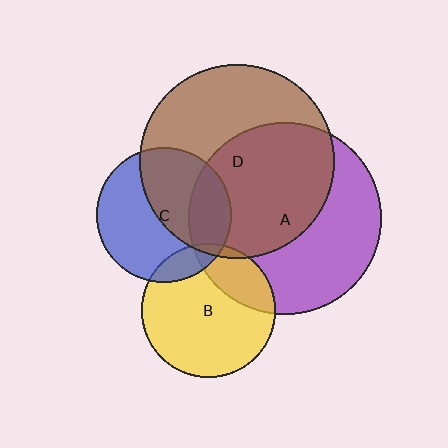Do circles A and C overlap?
Yes.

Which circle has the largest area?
Circle D (brown).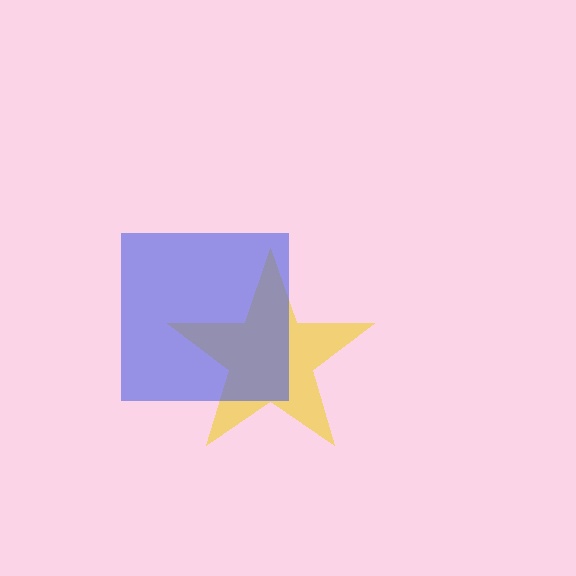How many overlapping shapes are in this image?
There are 2 overlapping shapes in the image.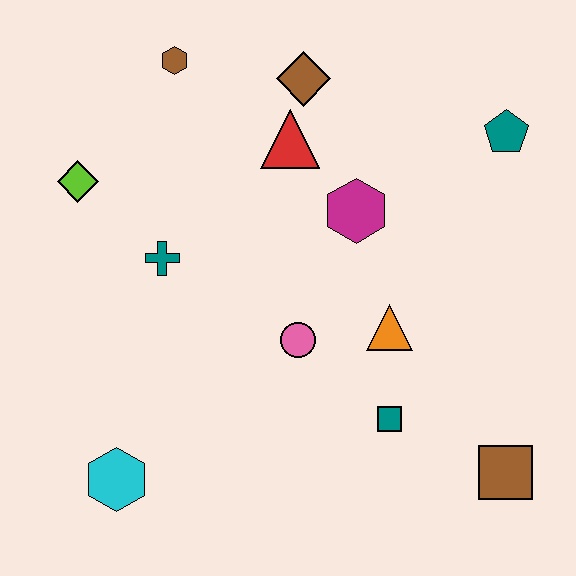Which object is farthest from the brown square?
The brown hexagon is farthest from the brown square.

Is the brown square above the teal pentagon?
No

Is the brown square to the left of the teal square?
No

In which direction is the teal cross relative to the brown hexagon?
The teal cross is below the brown hexagon.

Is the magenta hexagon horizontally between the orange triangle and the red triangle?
Yes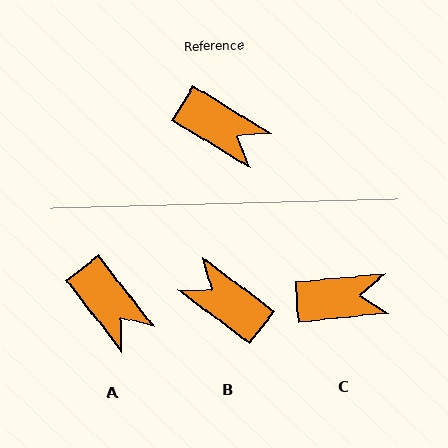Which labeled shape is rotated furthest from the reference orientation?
B, about 174 degrees away.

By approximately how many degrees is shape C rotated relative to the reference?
Approximately 37 degrees counter-clockwise.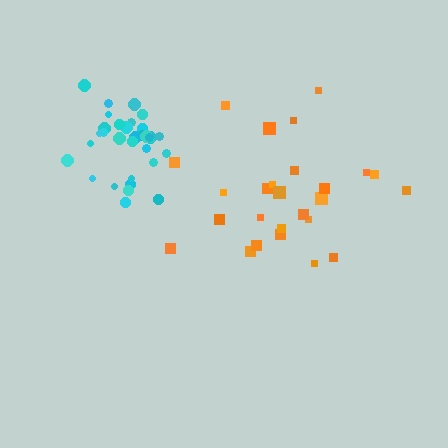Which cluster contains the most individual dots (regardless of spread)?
Cyan (33).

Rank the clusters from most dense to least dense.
cyan, orange.